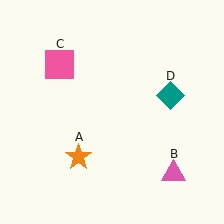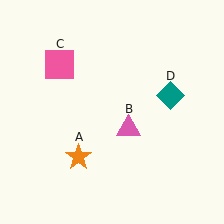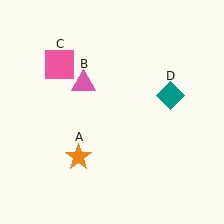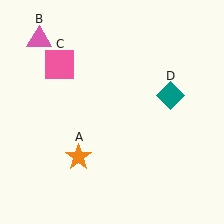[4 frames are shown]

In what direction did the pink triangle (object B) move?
The pink triangle (object B) moved up and to the left.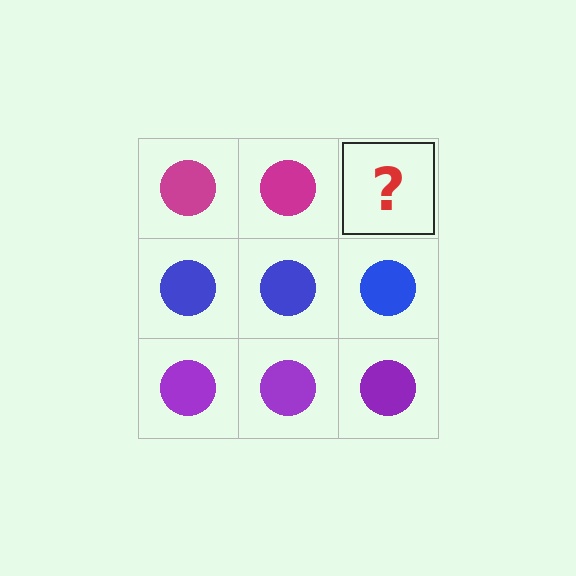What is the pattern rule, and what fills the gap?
The rule is that each row has a consistent color. The gap should be filled with a magenta circle.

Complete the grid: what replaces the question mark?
The question mark should be replaced with a magenta circle.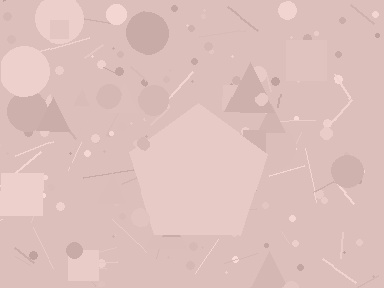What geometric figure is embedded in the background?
A pentagon is embedded in the background.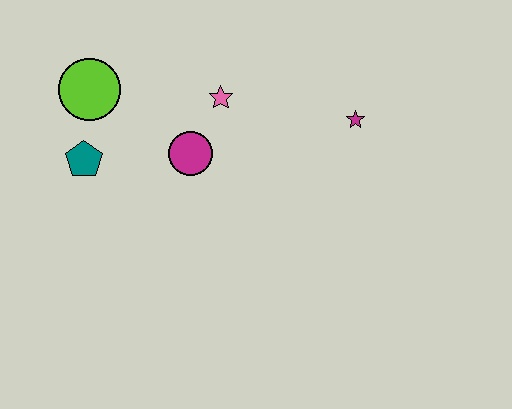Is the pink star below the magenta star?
No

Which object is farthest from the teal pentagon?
The magenta star is farthest from the teal pentagon.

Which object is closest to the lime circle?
The teal pentagon is closest to the lime circle.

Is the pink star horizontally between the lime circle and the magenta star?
Yes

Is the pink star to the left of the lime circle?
No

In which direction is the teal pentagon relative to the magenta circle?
The teal pentagon is to the left of the magenta circle.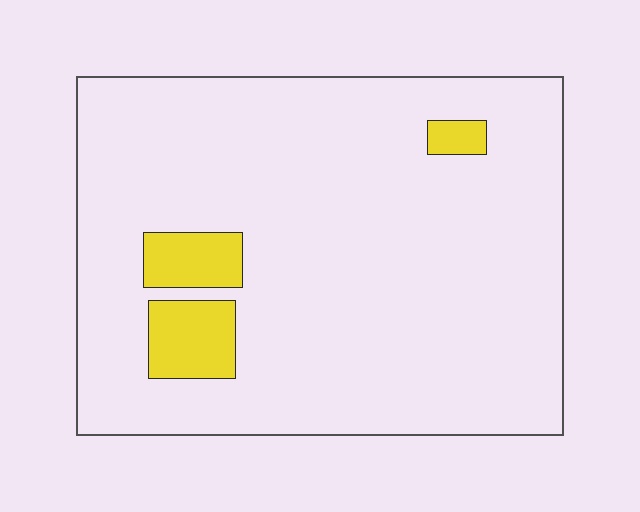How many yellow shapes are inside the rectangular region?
3.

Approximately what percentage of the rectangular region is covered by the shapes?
Approximately 10%.